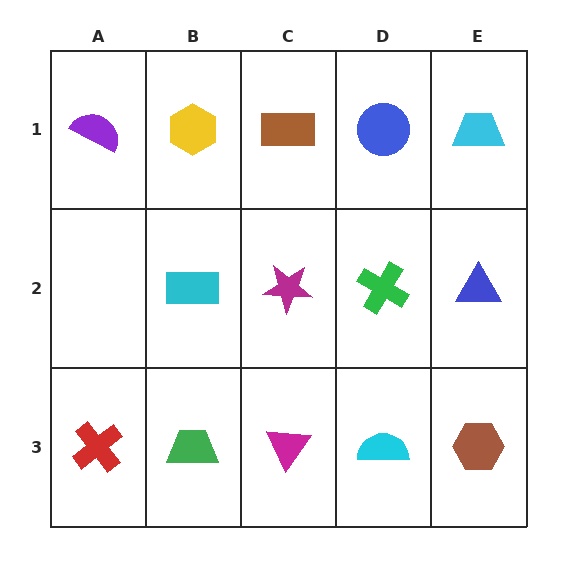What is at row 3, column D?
A cyan semicircle.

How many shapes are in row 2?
4 shapes.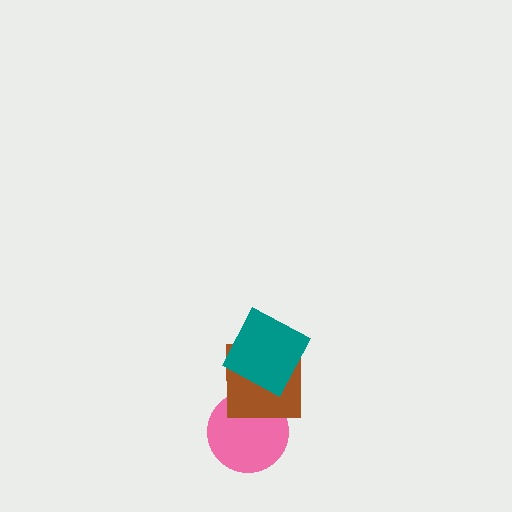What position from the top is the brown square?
The brown square is 2nd from the top.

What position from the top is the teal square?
The teal square is 1st from the top.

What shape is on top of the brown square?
The teal square is on top of the brown square.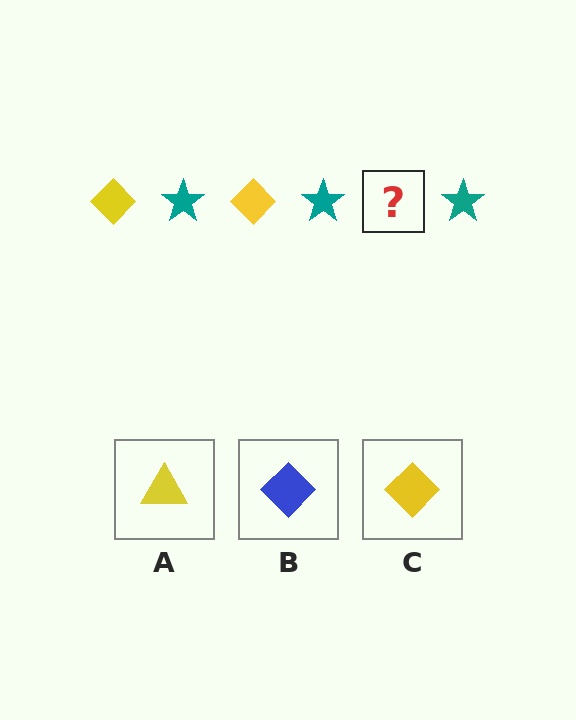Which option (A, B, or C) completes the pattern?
C.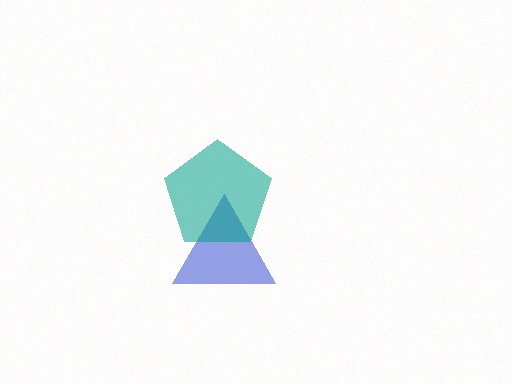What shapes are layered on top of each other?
The layered shapes are: a blue triangle, a teal pentagon.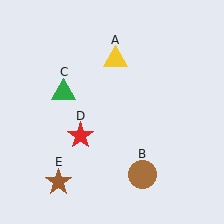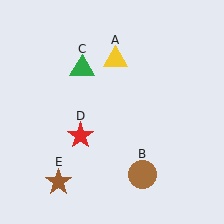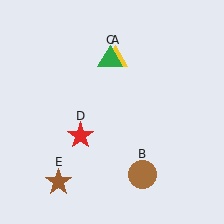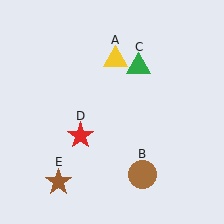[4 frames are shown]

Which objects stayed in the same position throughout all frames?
Yellow triangle (object A) and brown circle (object B) and red star (object D) and brown star (object E) remained stationary.